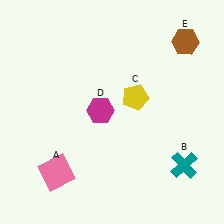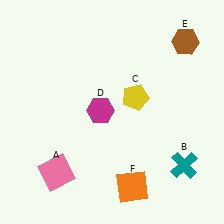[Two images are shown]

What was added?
An orange square (F) was added in Image 2.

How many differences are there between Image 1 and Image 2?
There is 1 difference between the two images.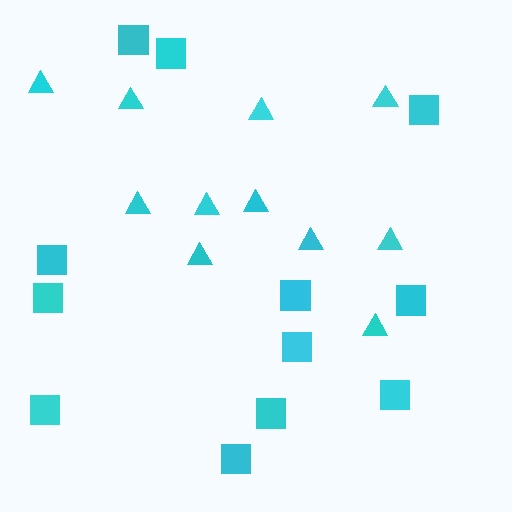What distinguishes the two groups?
There are 2 groups: one group of triangles (11) and one group of squares (12).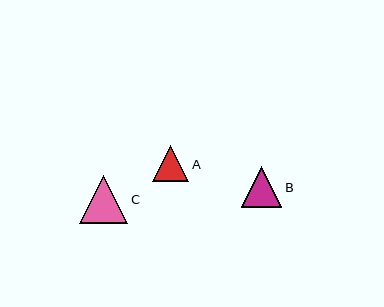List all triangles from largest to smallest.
From largest to smallest: C, B, A.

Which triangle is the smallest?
Triangle A is the smallest with a size of approximately 36 pixels.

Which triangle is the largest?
Triangle C is the largest with a size of approximately 48 pixels.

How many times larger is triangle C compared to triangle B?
Triangle C is approximately 1.2 times the size of triangle B.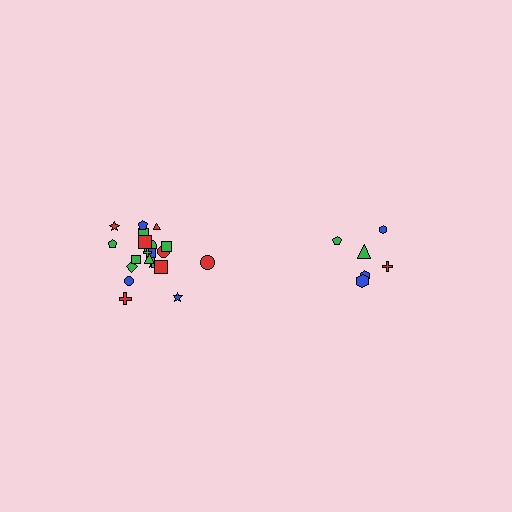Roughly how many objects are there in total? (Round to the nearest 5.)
Roughly 30 objects in total.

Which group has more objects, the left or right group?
The left group.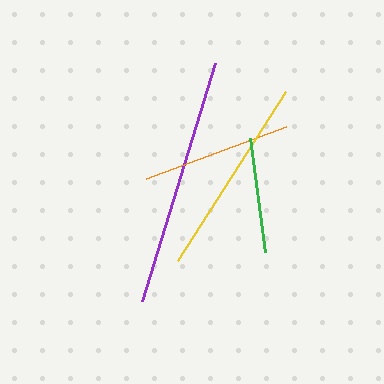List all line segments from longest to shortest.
From longest to shortest: purple, yellow, orange, green.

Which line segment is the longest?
The purple line is the longest at approximately 248 pixels.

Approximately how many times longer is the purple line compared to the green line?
The purple line is approximately 2.2 times the length of the green line.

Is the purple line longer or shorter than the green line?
The purple line is longer than the green line.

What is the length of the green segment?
The green segment is approximately 115 pixels long.